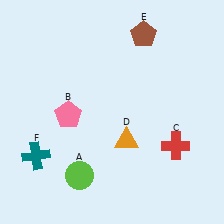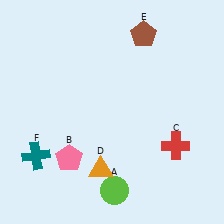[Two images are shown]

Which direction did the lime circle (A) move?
The lime circle (A) moved right.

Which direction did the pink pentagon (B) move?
The pink pentagon (B) moved down.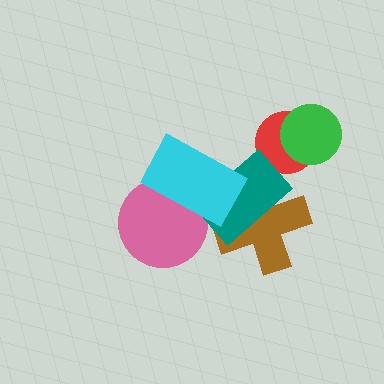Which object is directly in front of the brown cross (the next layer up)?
The teal rectangle is directly in front of the brown cross.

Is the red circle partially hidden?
Yes, it is partially covered by another shape.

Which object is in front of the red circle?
The green circle is in front of the red circle.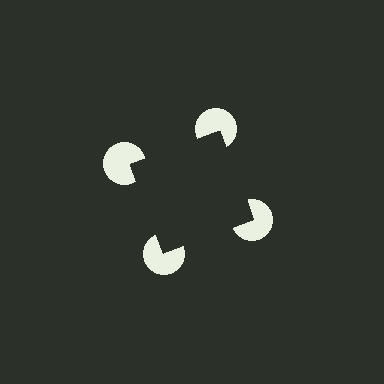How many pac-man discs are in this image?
There are 4 — one at each vertex of the illusory square.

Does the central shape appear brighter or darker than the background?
It typically appears slightly darker than the background, even though no actual brightness change is drawn.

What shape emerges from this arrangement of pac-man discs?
An illusory square — its edges are inferred from the aligned wedge cuts in the pac-man discs, not physically drawn.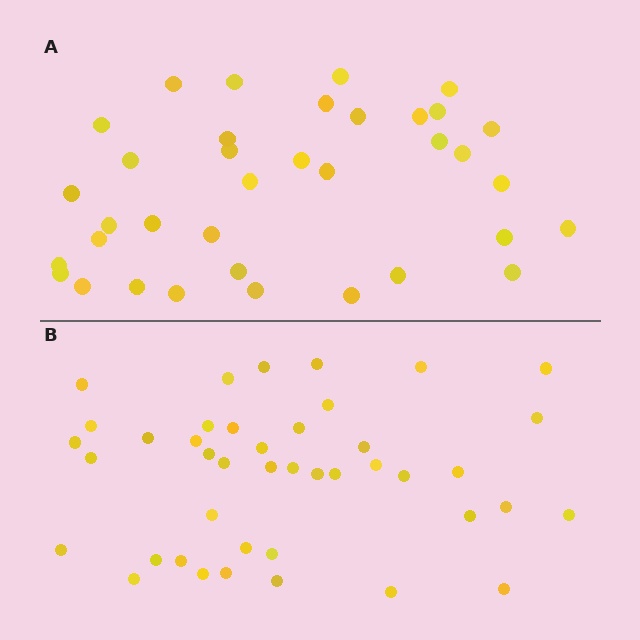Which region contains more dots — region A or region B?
Region B (the bottom region) has more dots.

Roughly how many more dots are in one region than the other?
Region B has about 6 more dots than region A.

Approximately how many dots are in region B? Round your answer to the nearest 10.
About 40 dots. (The exact count is 42, which rounds to 40.)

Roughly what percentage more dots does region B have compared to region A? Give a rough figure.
About 15% more.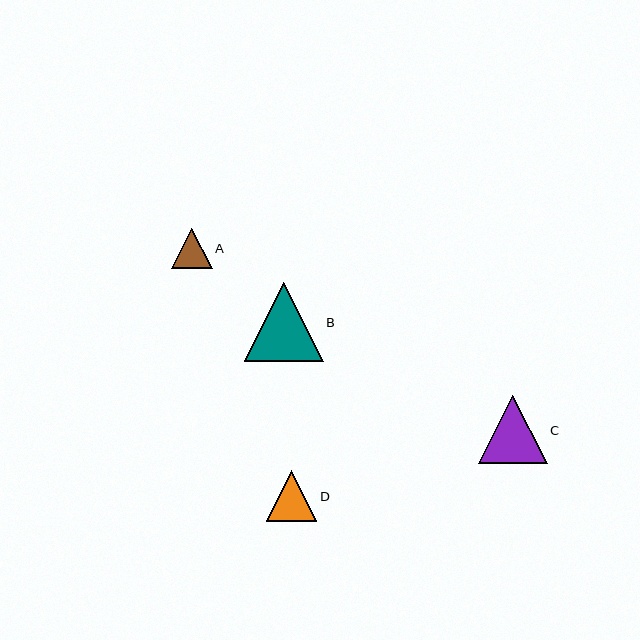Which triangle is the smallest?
Triangle A is the smallest with a size of approximately 40 pixels.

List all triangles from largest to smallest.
From largest to smallest: B, C, D, A.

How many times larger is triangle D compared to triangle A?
Triangle D is approximately 1.2 times the size of triangle A.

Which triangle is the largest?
Triangle B is the largest with a size of approximately 79 pixels.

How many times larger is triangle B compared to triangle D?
Triangle B is approximately 1.6 times the size of triangle D.